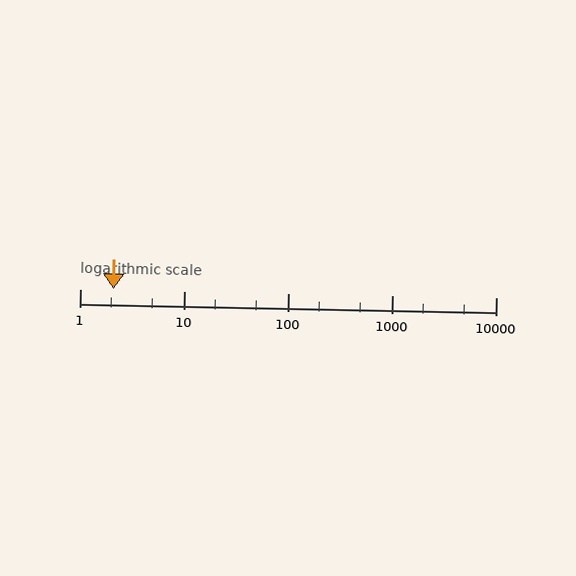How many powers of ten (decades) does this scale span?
The scale spans 4 decades, from 1 to 10000.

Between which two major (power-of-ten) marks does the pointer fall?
The pointer is between 1 and 10.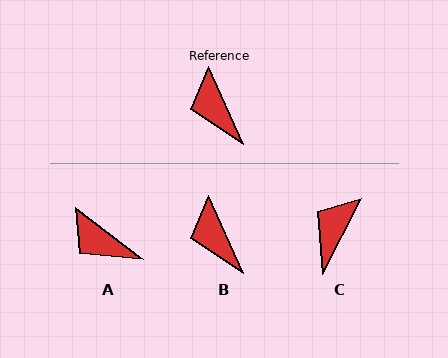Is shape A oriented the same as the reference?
No, it is off by about 28 degrees.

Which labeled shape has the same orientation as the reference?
B.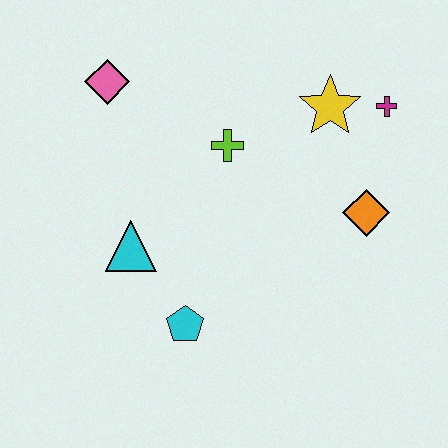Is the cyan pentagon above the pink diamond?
No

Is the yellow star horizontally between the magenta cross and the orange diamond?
No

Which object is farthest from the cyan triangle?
The magenta cross is farthest from the cyan triangle.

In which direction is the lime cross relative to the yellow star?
The lime cross is to the left of the yellow star.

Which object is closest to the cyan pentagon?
The cyan triangle is closest to the cyan pentagon.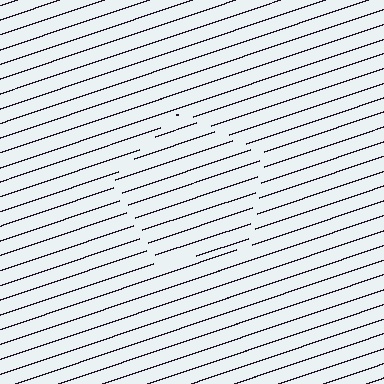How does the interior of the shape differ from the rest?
The interior of the shape contains the same grating, shifted by half a period — the contour is defined by the phase discontinuity where line-ends from the inner and outer gratings abut.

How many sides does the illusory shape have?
5 sides — the line-ends trace a pentagon.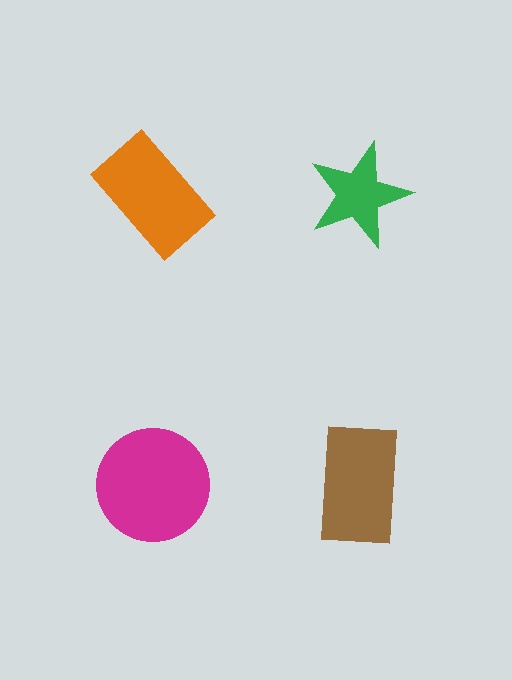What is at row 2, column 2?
A brown rectangle.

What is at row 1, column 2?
A green star.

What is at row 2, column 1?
A magenta circle.